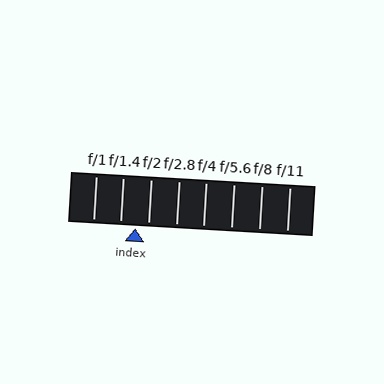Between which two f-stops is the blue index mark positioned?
The index mark is between f/1.4 and f/2.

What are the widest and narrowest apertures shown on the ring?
The widest aperture shown is f/1 and the narrowest is f/11.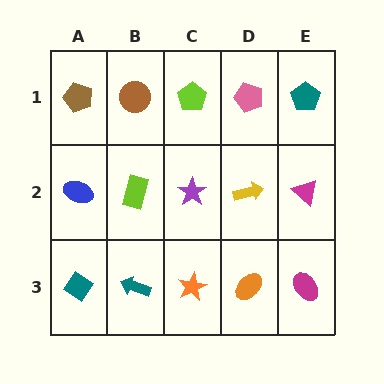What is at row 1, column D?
A pink pentagon.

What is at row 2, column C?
A purple star.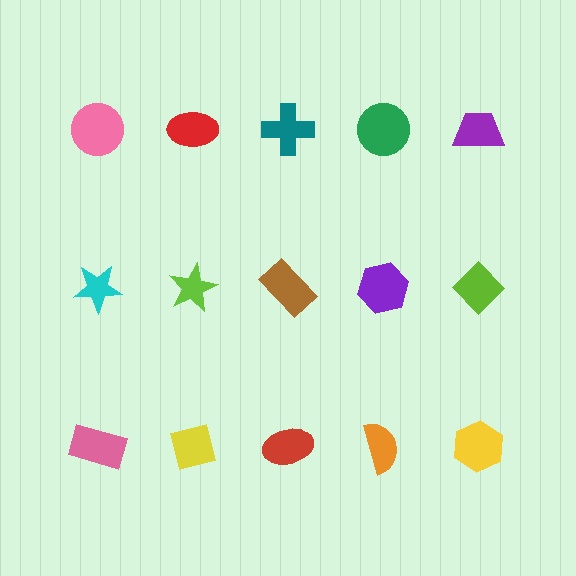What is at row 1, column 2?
A red ellipse.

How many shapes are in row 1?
5 shapes.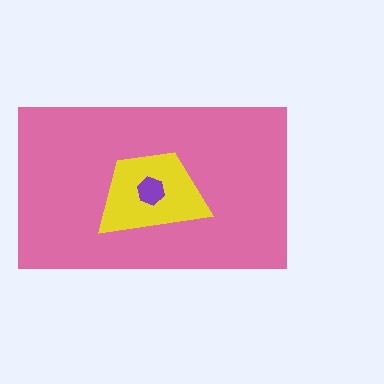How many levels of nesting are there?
3.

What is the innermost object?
The purple hexagon.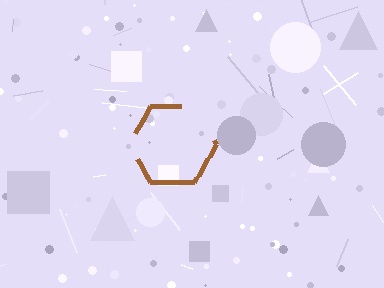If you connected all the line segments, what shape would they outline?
They would outline a hexagon.